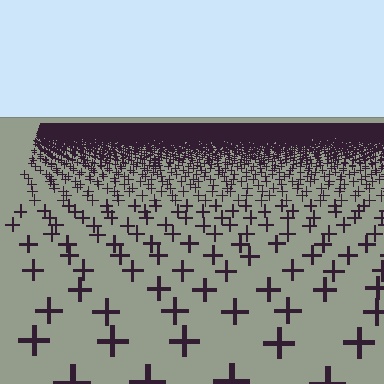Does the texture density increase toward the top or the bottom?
Density increases toward the top.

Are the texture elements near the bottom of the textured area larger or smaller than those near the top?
Larger. Near the bottom, elements are closer to the viewer and appear at a bigger on-screen size.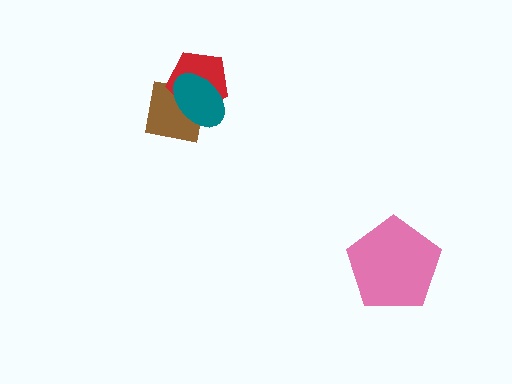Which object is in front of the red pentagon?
The teal ellipse is in front of the red pentagon.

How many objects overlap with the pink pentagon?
0 objects overlap with the pink pentagon.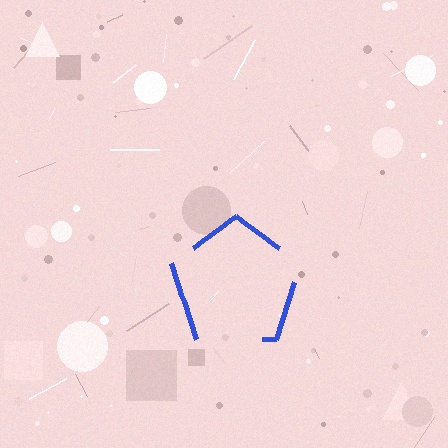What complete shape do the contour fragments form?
The contour fragments form a pentagon.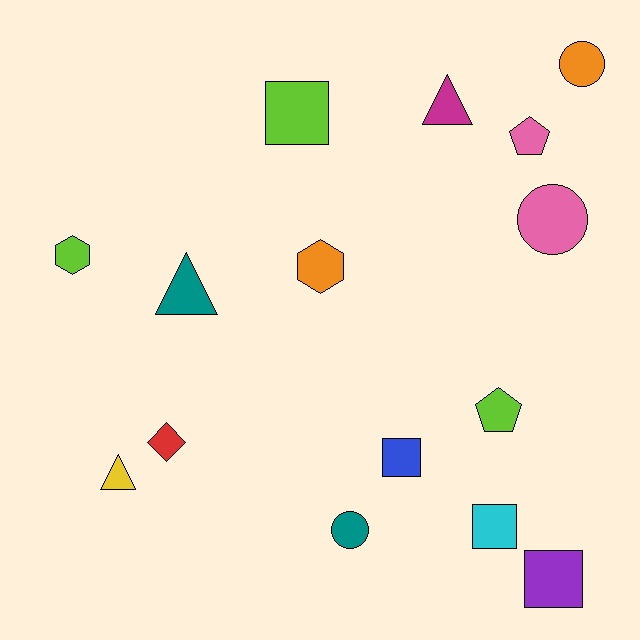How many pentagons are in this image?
There are 2 pentagons.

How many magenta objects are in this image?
There is 1 magenta object.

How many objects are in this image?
There are 15 objects.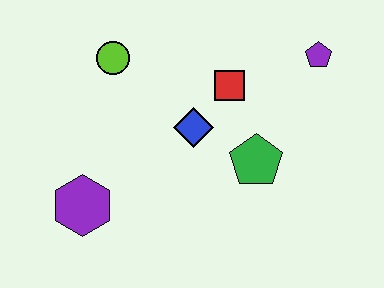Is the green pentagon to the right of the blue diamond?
Yes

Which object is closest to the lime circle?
The blue diamond is closest to the lime circle.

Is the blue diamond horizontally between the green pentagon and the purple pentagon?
No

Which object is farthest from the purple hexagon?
The purple pentagon is farthest from the purple hexagon.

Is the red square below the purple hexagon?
No